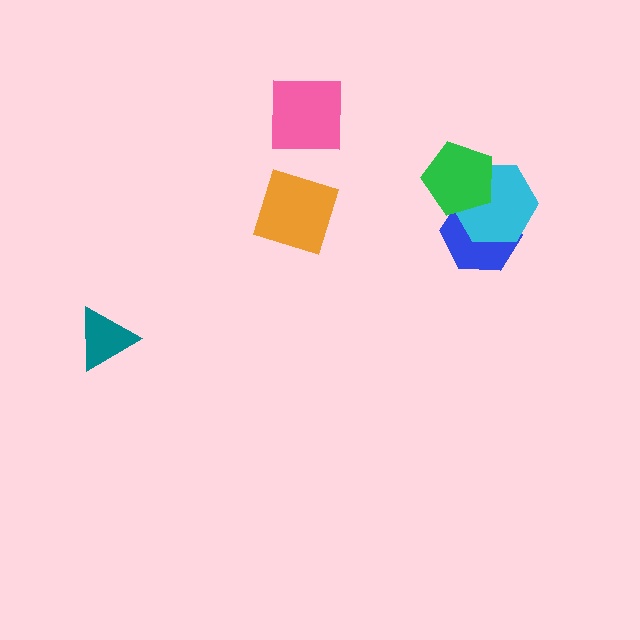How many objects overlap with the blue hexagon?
2 objects overlap with the blue hexagon.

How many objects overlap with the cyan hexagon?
2 objects overlap with the cyan hexagon.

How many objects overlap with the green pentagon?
2 objects overlap with the green pentagon.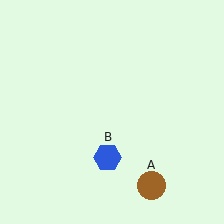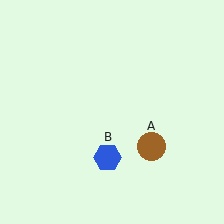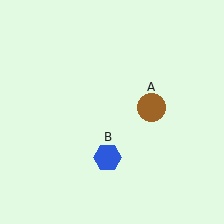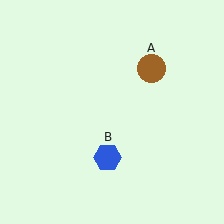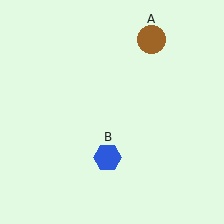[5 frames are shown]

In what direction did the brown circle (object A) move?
The brown circle (object A) moved up.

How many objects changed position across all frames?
1 object changed position: brown circle (object A).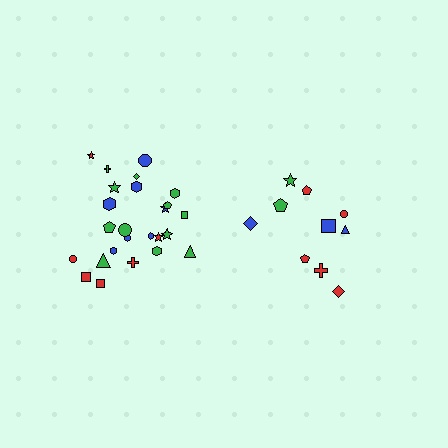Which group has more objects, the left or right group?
The left group.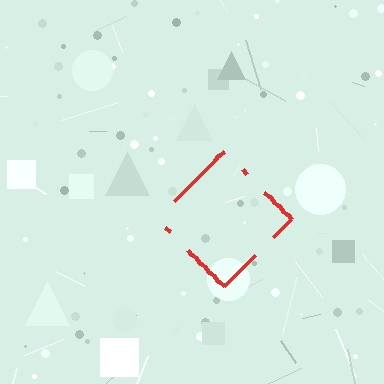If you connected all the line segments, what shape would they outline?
They would outline a diamond.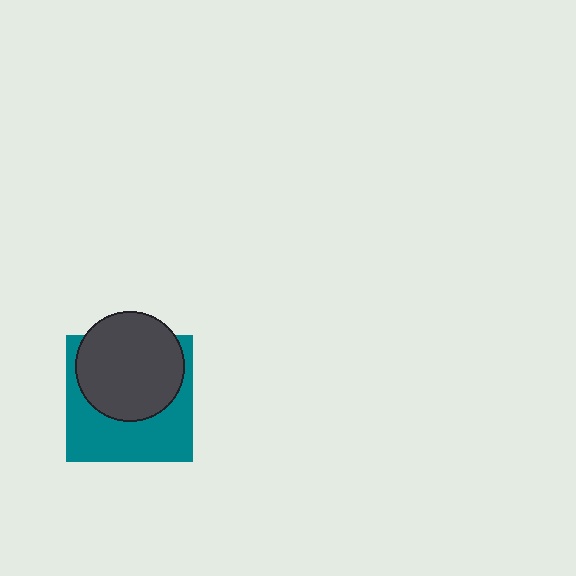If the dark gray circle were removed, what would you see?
You would see the complete teal square.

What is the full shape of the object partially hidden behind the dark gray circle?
The partially hidden object is a teal square.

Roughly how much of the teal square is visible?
About half of it is visible (roughly 50%).